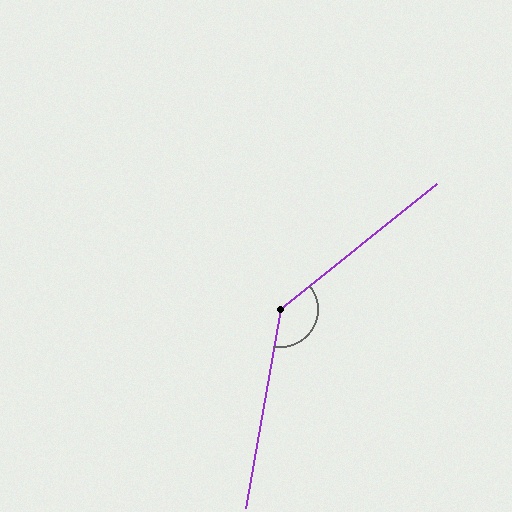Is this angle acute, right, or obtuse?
It is obtuse.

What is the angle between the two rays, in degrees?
Approximately 139 degrees.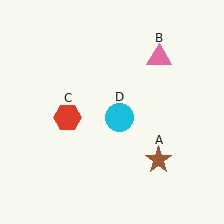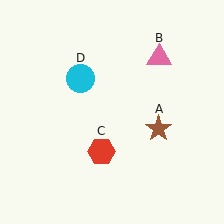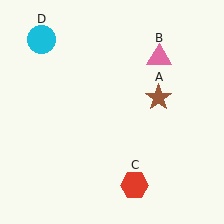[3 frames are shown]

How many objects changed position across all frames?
3 objects changed position: brown star (object A), red hexagon (object C), cyan circle (object D).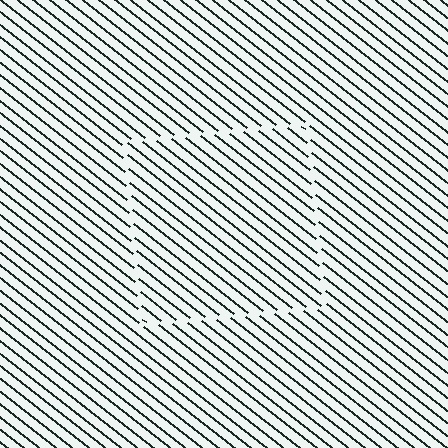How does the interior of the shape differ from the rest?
The interior of the shape contains the same grating, shifted by half a period — the contour is defined by the phase discontinuity where line-ends from the inner and outer gratings abut.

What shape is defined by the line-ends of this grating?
An illusory square. The interior of the shape contains the same grating, shifted by half a period — the contour is defined by the phase discontinuity where line-ends from the inner and outer gratings abut.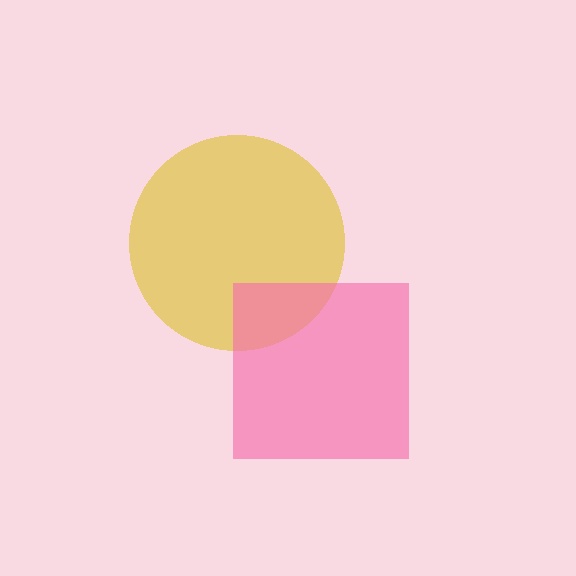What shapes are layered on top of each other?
The layered shapes are: a yellow circle, a pink square.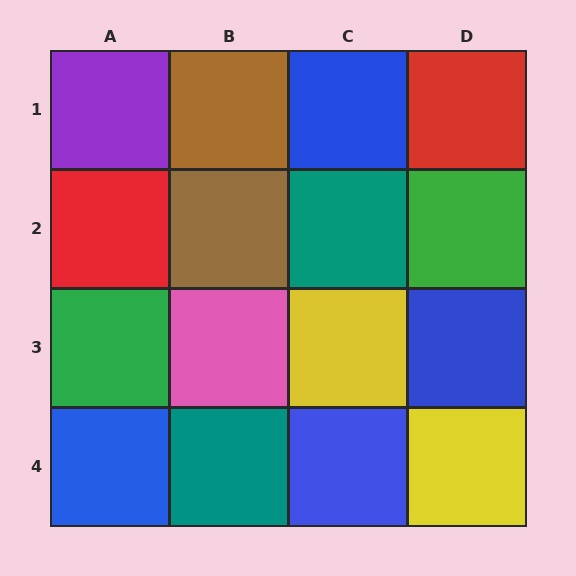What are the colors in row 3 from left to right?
Green, pink, yellow, blue.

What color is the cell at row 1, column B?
Brown.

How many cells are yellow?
2 cells are yellow.